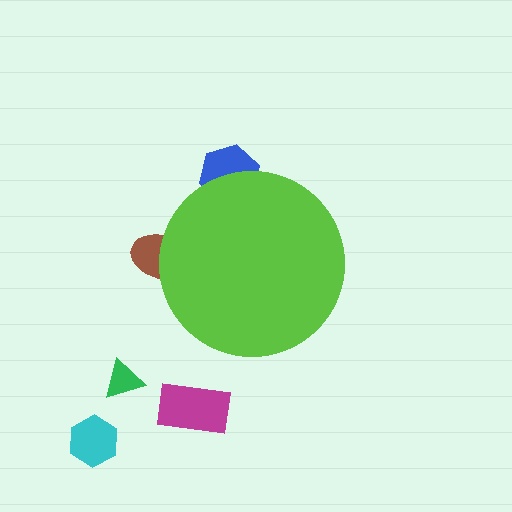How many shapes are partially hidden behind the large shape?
2 shapes are partially hidden.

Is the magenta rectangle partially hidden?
No, the magenta rectangle is fully visible.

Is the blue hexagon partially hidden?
Yes, the blue hexagon is partially hidden behind the lime circle.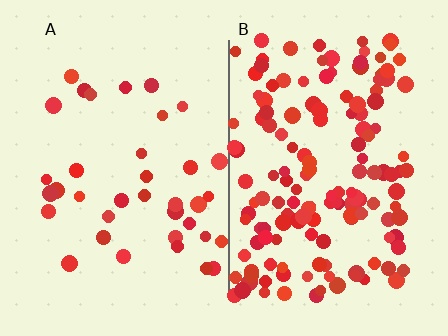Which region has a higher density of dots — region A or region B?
B (the right).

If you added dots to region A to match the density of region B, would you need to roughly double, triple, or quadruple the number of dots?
Approximately quadruple.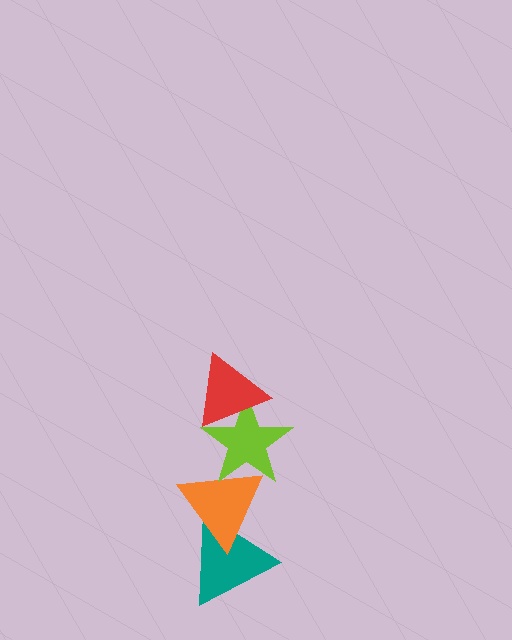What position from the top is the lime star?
The lime star is 2nd from the top.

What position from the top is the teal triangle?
The teal triangle is 4th from the top.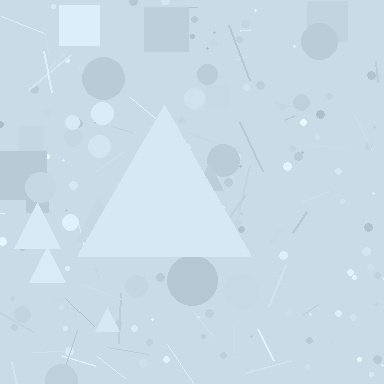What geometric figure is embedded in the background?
A triangle is embedded in the background.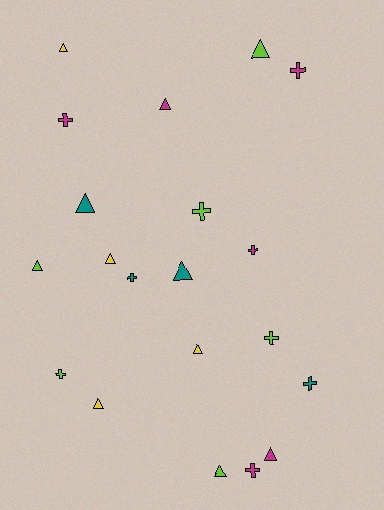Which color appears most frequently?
Magenta, with 6 objects.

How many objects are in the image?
There are 20 objects.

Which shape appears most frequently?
Triangle, with 11 objects.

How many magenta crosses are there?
There are 4 magenta crosses.